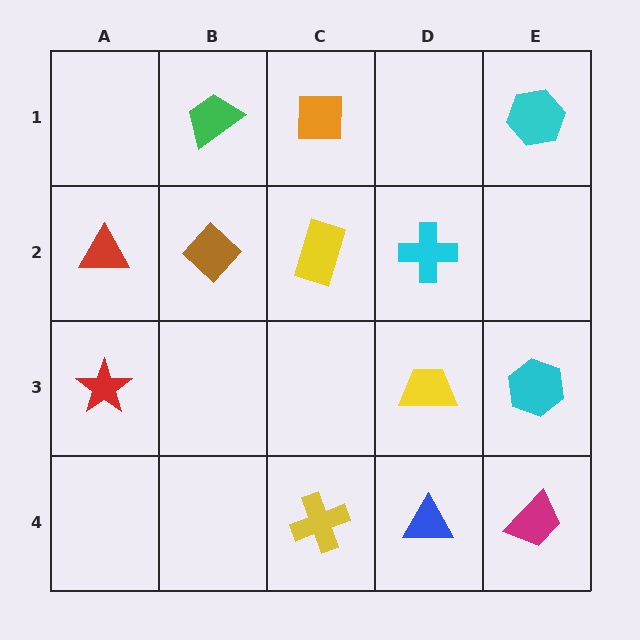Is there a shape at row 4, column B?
No, that cell is empty.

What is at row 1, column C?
An orange square.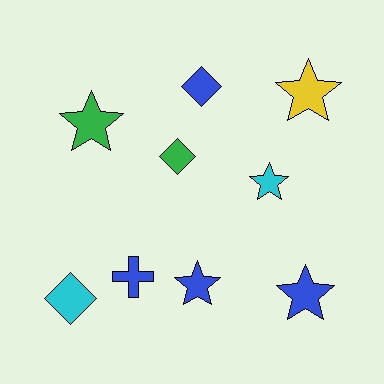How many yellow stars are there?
There is 1 yellow star.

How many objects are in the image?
There are 9 objects.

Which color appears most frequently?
Blue, with 4 objects.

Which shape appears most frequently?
Star, with 5 objects.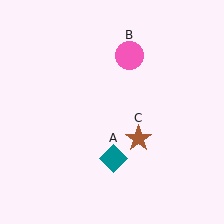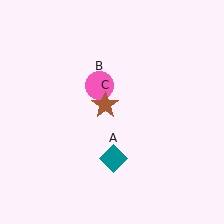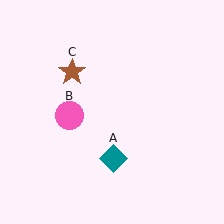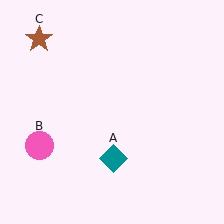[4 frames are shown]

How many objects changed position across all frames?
2 objects changed position: pink circle (object B), brown star (object C).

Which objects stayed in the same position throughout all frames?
Teal diamond (object A) remained stationary.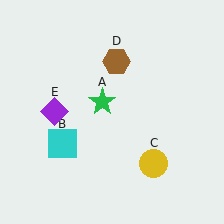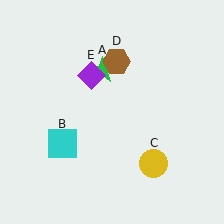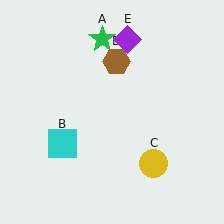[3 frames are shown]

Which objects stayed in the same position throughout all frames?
Cyan square (object B) and yellow circle (object C) and brown hexagon (object D) remained stationary.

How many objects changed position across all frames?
2 objects changed position: green star (object A), purple diamond (object E).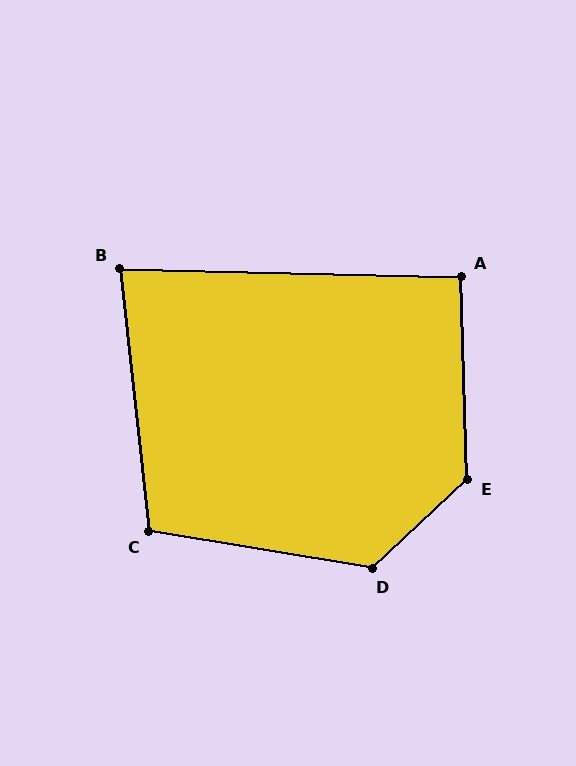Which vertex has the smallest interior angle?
B, at approximately 82 degrees.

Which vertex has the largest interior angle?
E, at approximately 131 degrees.